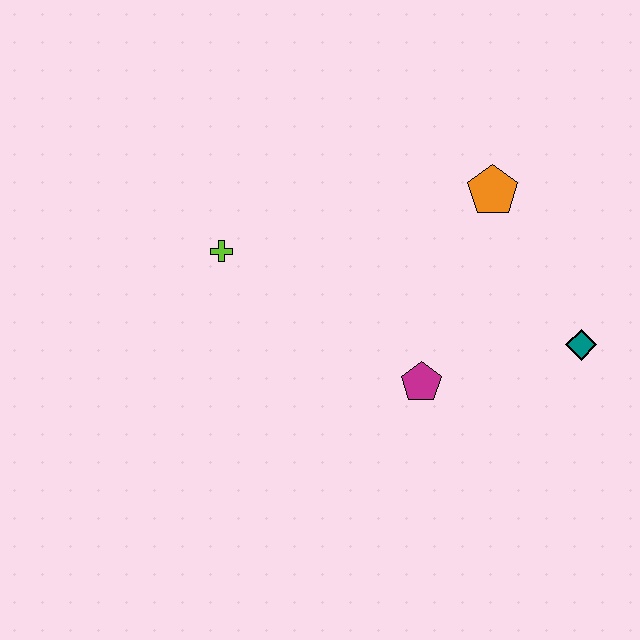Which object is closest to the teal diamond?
The magenta pentagon is closest to the teal diamond.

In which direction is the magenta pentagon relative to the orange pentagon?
The magenta pentagon is below the orange pentagon.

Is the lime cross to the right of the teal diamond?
No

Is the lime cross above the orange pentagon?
No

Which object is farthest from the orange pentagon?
The lime cross is farthest from the orange pentagon.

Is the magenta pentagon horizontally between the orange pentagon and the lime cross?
Yes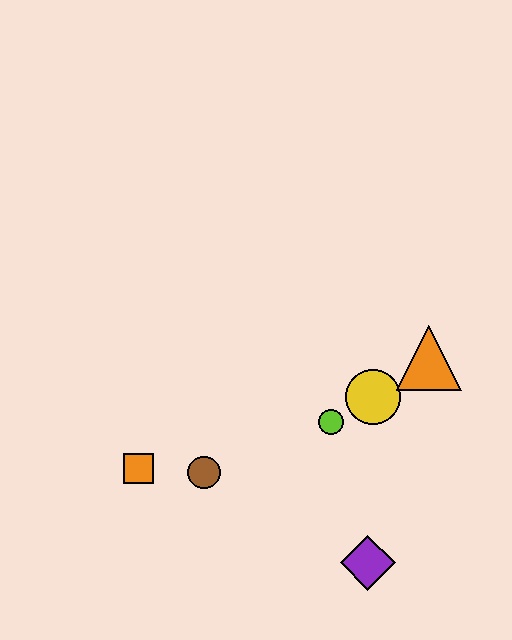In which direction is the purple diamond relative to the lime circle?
The purple diamond is below the lime circle.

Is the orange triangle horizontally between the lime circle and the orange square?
No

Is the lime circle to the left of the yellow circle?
Yes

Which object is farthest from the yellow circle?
The orange square is farthest from the yellow circle.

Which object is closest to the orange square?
The brown circle is closest to the orange square.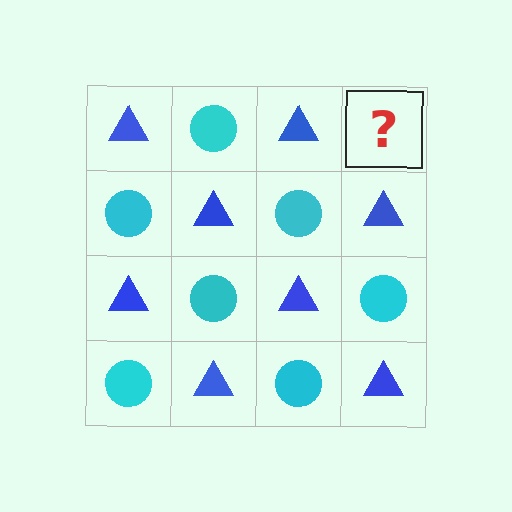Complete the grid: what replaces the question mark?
The question mark should be replaced with a cyan circle.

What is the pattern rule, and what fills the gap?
The rule is that it alternates blue triangle and cyan circle in a checkerboard pattern. The gap should be filled with a cyan circle.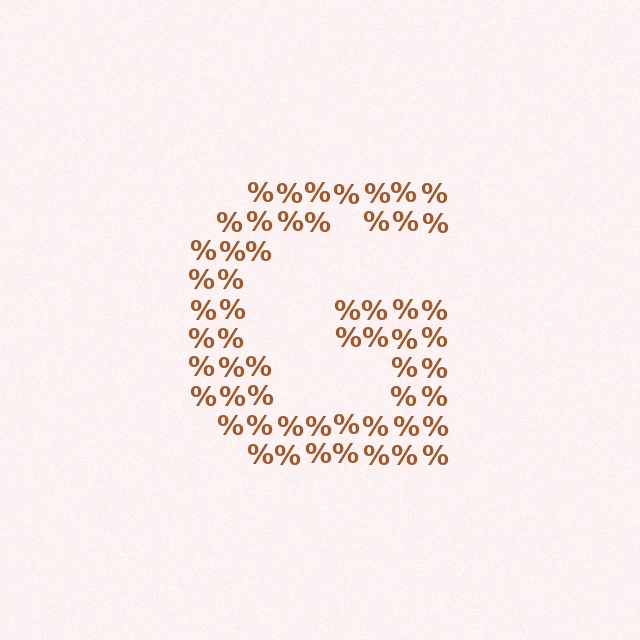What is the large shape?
The large shape is the letter G.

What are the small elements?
The small elements are percent signs.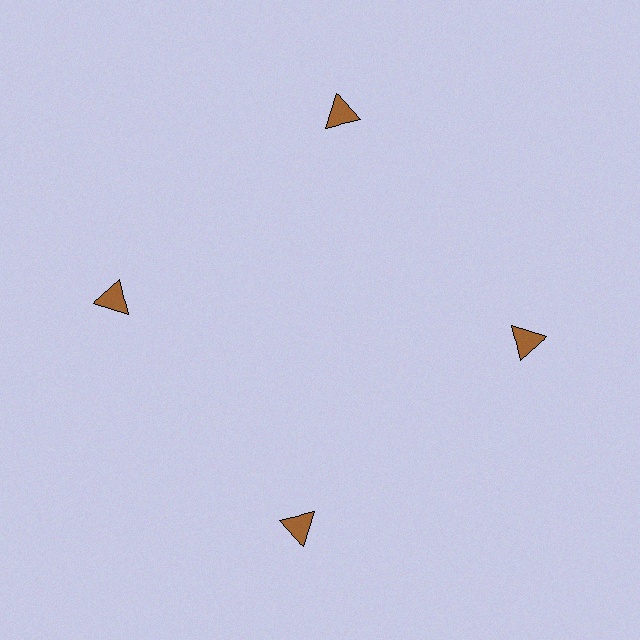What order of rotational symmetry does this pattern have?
This pattern has 4-fold rotational symmetry.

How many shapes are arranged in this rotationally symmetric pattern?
There are 4 shapes, arranged in 4 groups of 1.